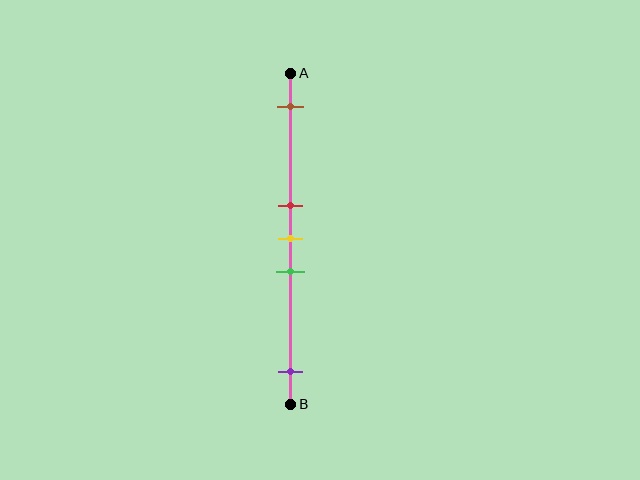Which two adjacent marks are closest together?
The red and yellow marks are the closest adjacent pair.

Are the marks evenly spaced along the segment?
No, the marks are not evenly spaced.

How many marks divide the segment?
There are 5 marks dividing the segment.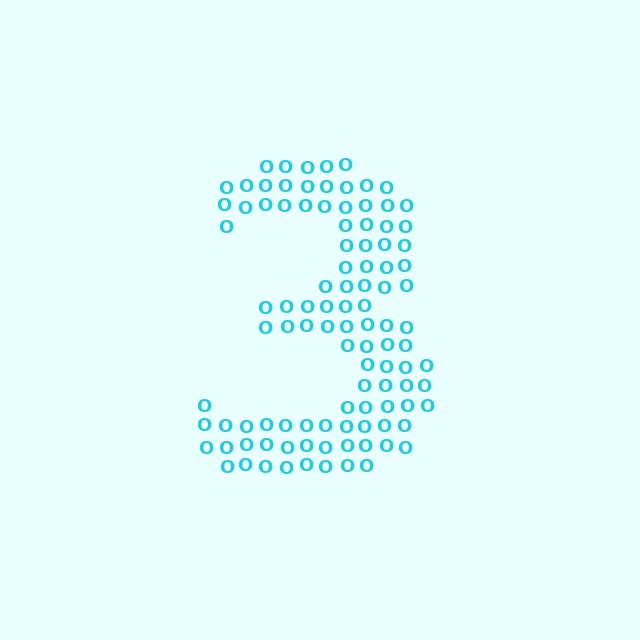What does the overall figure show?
The overall figure shows the digit 3.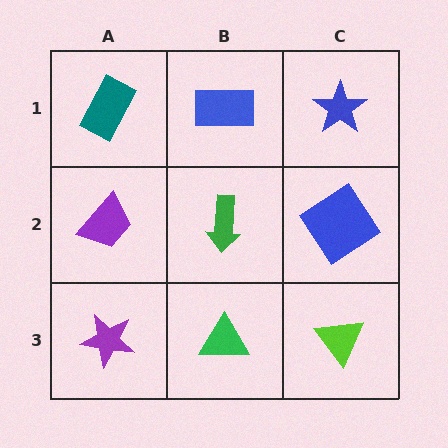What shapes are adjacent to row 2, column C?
A blue star (row 1, column C), a lime triangle (row 3, column C), a green arrow (row 2, column B).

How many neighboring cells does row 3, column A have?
2.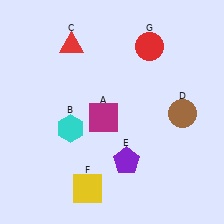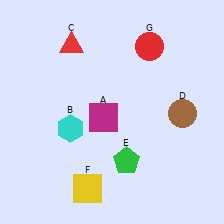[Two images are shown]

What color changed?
The pentagon (E) changed from purple in Image 1 to green in Image 2.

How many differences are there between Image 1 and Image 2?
There is 1 difference between the two images.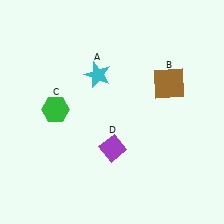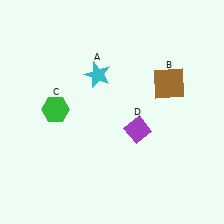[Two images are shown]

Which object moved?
The purple diamond (D) moved right.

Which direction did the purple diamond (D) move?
The purple diamond (D) moved right.